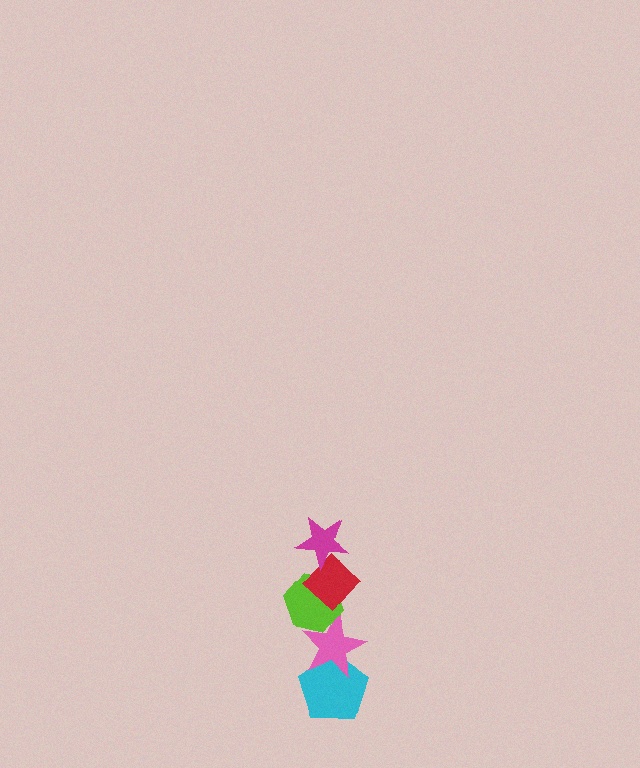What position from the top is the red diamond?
The red diamond is 2nd from the top.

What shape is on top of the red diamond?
The magenta star is on top of the red diamond.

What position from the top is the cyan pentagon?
The cyan pentagon is 5th from the top.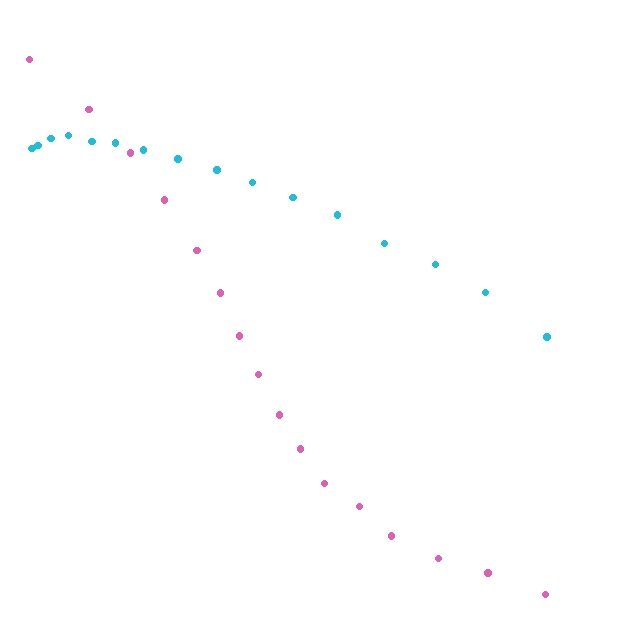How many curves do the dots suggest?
There are 2 distinct paths.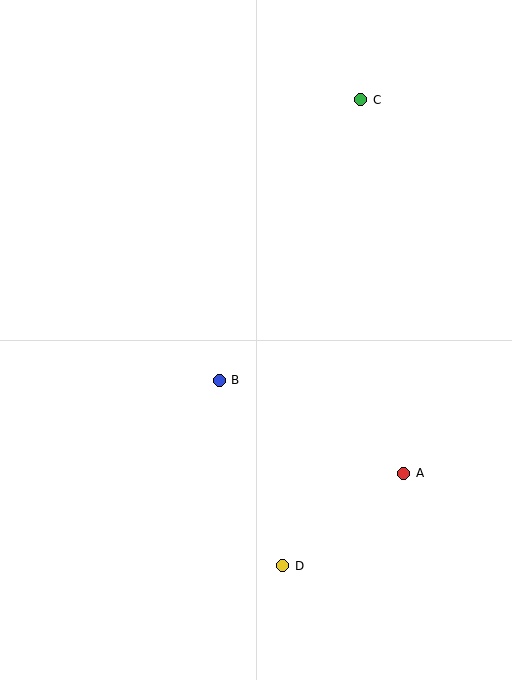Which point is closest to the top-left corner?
Point C is closest to the top-left corner.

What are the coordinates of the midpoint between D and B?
The midpoint between D and B is at (251, 473).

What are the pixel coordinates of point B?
Point B is at (219, 380).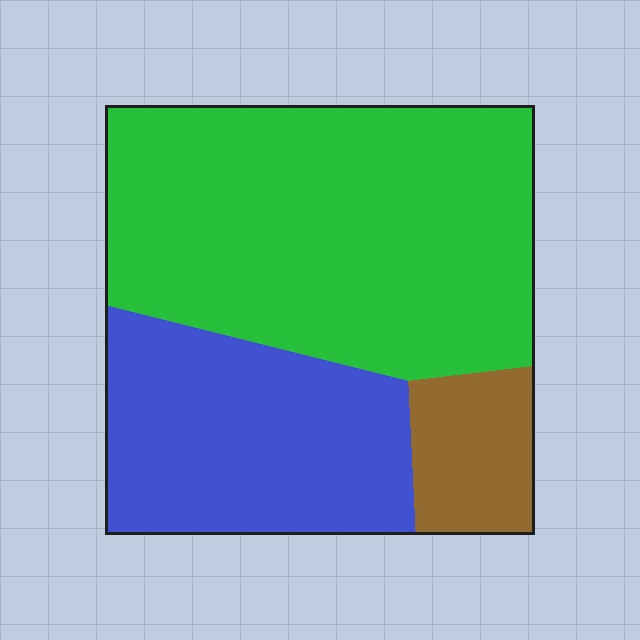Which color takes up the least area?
Brown, at roughly 10%.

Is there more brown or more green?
Green.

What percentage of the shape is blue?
Blue takes up about one third (1/3) of the shape.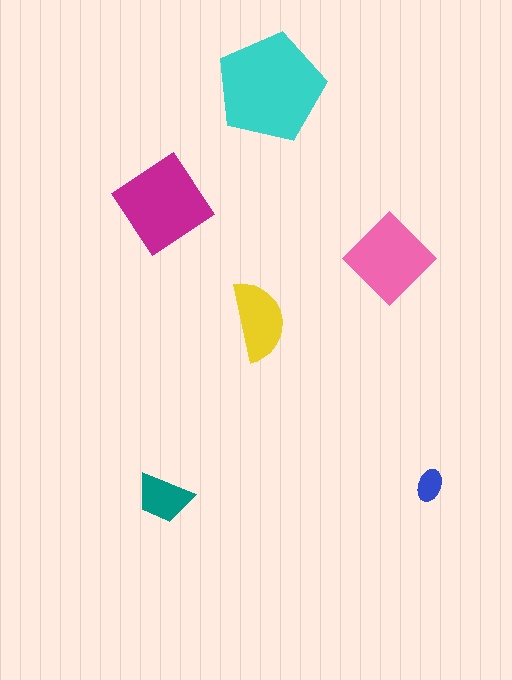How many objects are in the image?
There are 6 objects in the image.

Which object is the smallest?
The blue ellipse.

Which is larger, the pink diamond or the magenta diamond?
The magenta diamond.